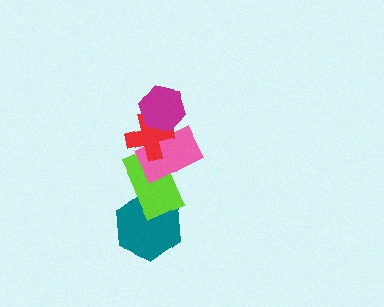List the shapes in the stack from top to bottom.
From top to bottom: the magenta hexagon, the red cross, the pink rectangle, the lime rectangle, the teal hexagon.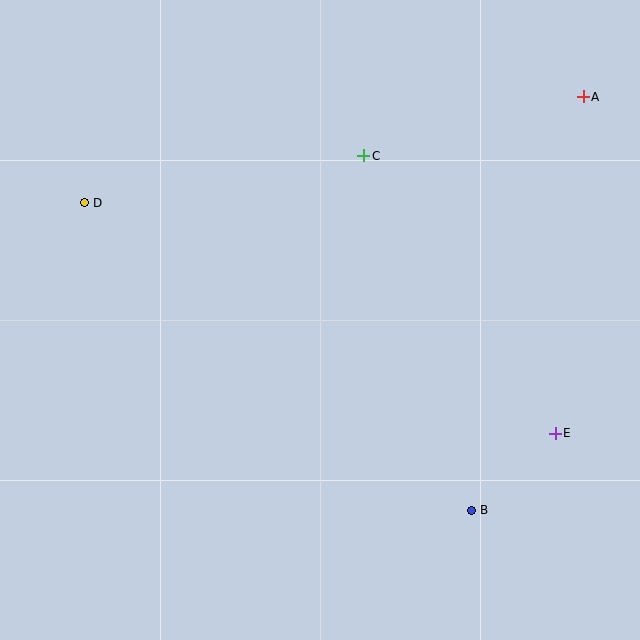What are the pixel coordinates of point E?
Point E is at (555, 433).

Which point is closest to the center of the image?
Point C at (364, 156) is closest to the center.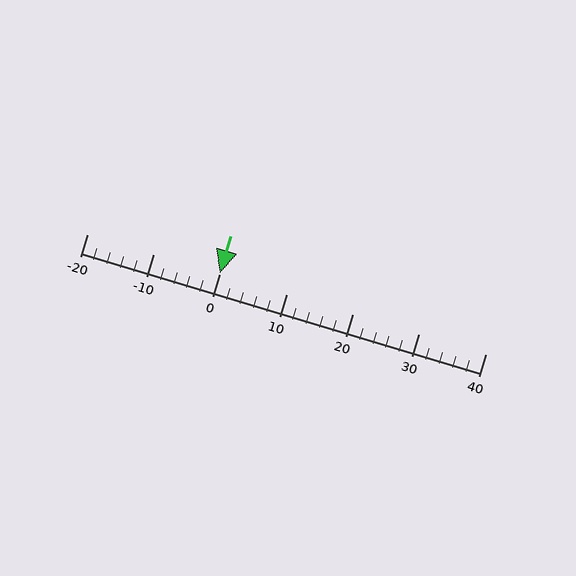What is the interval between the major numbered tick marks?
The major tick marks are spaced 10 units apart.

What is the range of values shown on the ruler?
The ruler shows values from -20 to 40.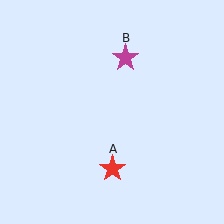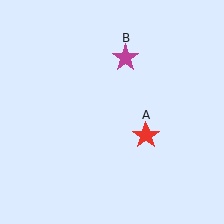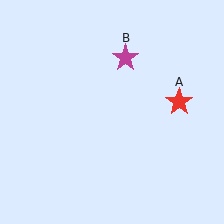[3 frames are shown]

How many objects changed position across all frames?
1 object changed position: red star (object A).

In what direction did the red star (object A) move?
The red star (object A) moved up and to the right.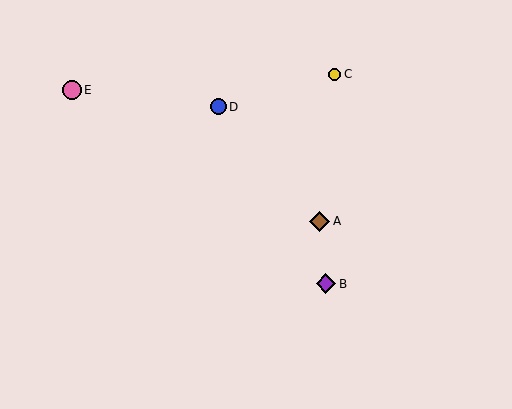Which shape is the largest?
The brown diamond (labeled A) is the largest.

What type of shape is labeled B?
Shape B is a purple diamond.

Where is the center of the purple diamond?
The center of the purple diamond is at (326, 284).